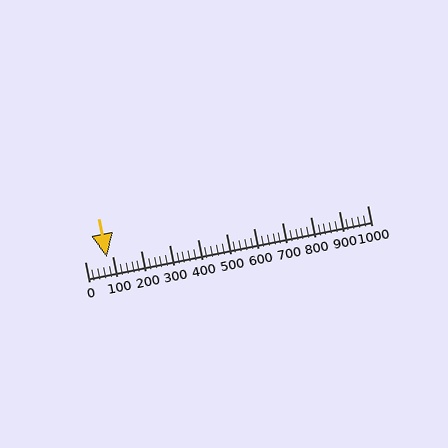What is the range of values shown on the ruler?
The ruler shows values from 0 to 1000.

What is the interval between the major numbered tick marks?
The major tick marks are spaced 100 units apart.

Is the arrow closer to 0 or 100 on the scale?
The arrow is closer to 100.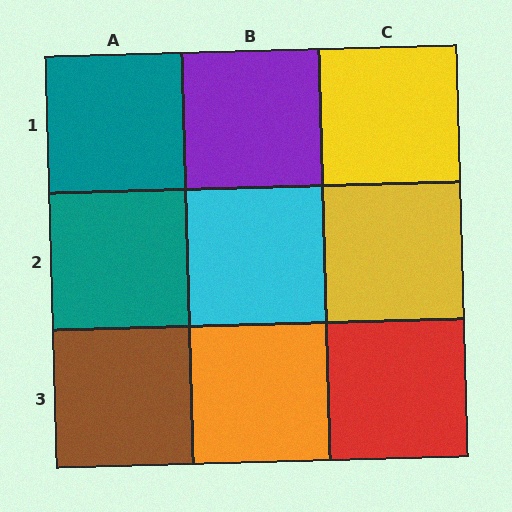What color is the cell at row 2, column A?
Teal.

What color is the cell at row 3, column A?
Brown.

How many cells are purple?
1 cell is purple.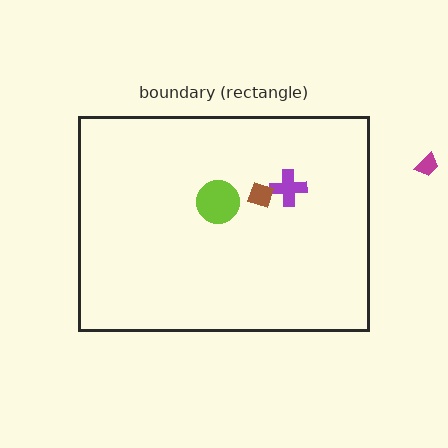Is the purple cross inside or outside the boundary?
Inside.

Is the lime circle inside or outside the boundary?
Inside.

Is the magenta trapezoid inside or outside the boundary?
Outside.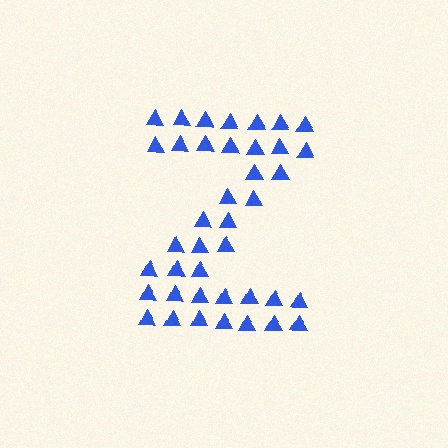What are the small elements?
The small elements are triangles.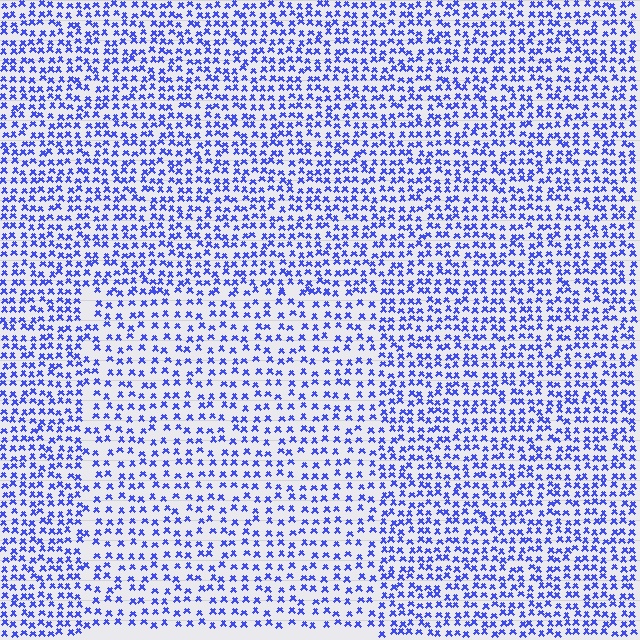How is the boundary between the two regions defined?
The boundary is defined by a change in element density (approximately 1.5x ratio). All elements are the same color, size, and shape.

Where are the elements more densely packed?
The elements are more densely packed outside the rectangle boundary.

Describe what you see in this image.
The image contains small blue elements arranged at two different densities. A rectangle-shaped region is visible where the elements are less densely packed than the surrounding area.